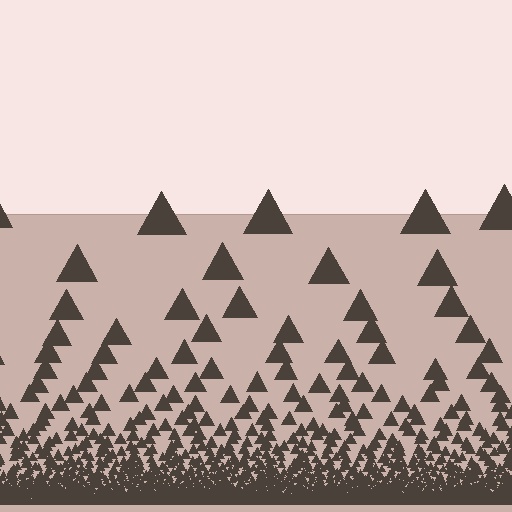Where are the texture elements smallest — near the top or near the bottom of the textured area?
Near the bottom.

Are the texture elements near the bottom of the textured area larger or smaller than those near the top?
Smaller. The gradient is inverted — elements near the bottom are smaller and denser.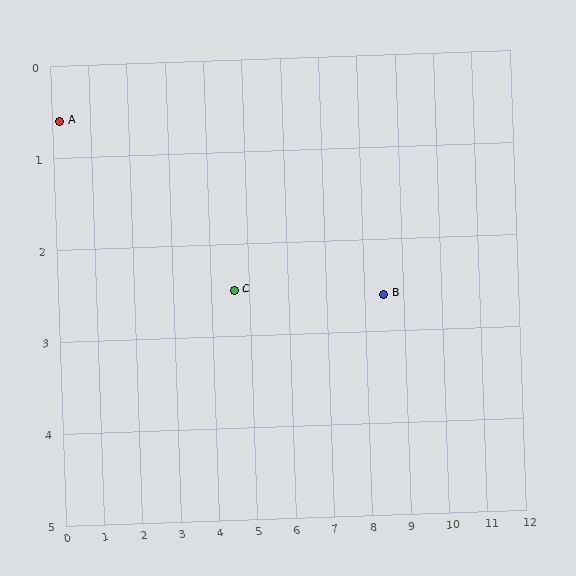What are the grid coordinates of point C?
Point C is at approximately (4.6, 2.5).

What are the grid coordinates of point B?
Point B is at approximately (8.5, 2.6).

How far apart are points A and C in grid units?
Points A and C are about 4.8 grid units apart.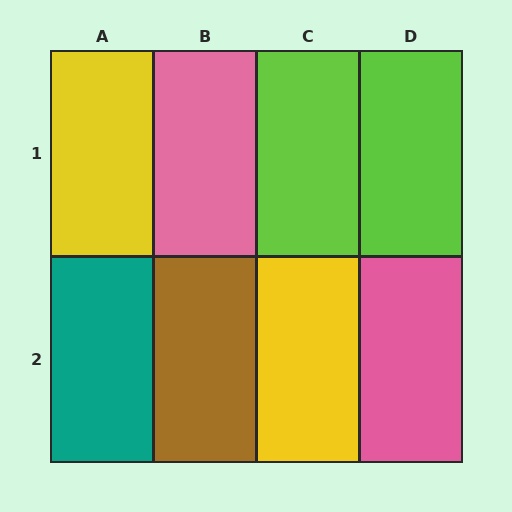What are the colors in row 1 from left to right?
Yellow, pink, lime, lime.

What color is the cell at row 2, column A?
Teal.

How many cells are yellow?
2 cells are yellow.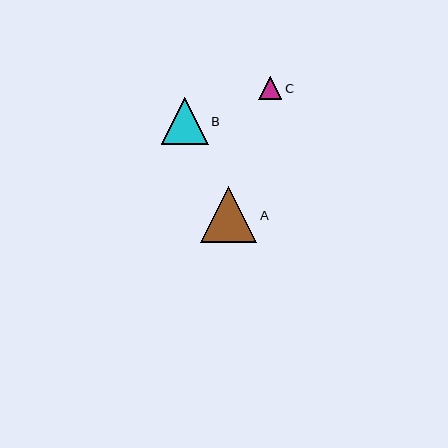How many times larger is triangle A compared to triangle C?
Triangle A is approximately 2.4 times the size of triangle C.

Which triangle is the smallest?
Triangle C is the smallest with a size of approximately 23 pixels.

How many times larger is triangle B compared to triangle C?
Triangle B is approximately 2.0 times the size of triangle C.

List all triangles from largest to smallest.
From largest to smallest: A, B, C.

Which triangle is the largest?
Triangle A is the largest with a size of approximately 56 pixels.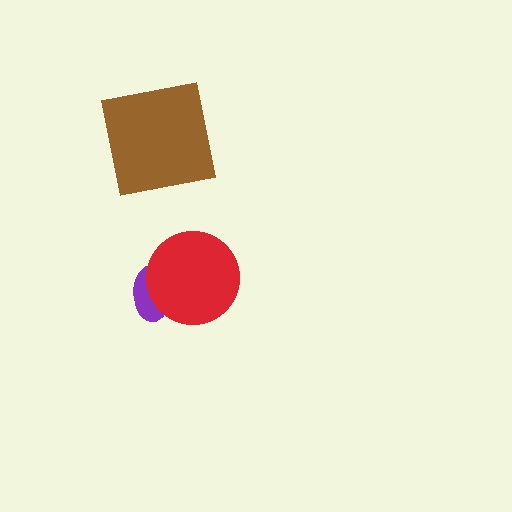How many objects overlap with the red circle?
1 object overlaps with the red circle.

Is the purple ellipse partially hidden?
Yes, it is partially covered by another shape.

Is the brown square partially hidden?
No, no other shape covers it.